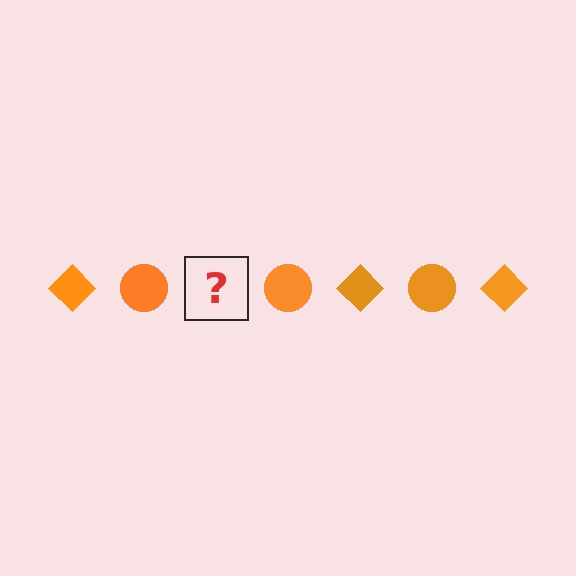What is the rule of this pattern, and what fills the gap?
The rule is that the pattern cycles through diamond, circle shapes in orange. The gap should be filled with an orange diamond.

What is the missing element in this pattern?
The missing element is an orange diamond.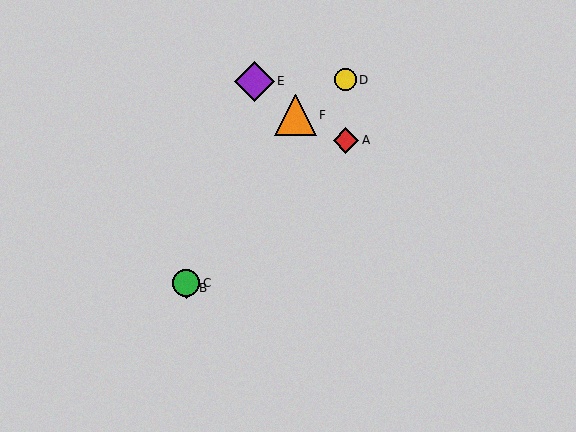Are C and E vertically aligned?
No, C is at x≈186 and E is at x≈254.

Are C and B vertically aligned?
Yes, both are at x≈186.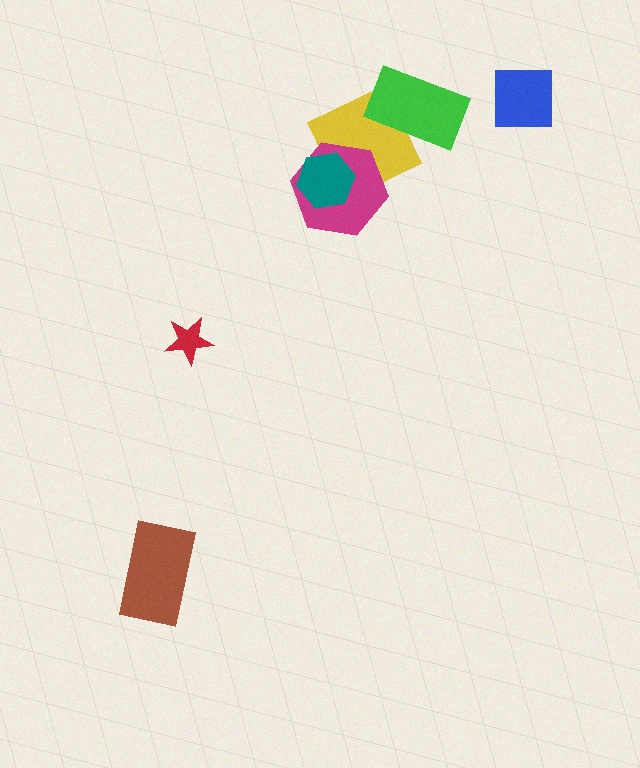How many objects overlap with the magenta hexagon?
2 objects overlap with the magenta hexagon.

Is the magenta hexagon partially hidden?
Yes, it is partially covered by another shape.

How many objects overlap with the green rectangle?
1 object overlaps with the green rectangle.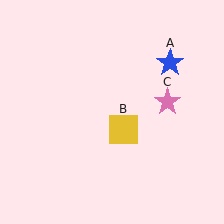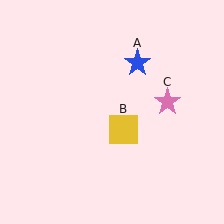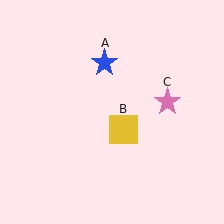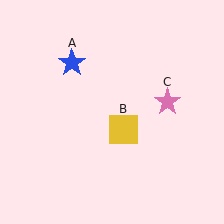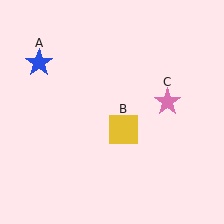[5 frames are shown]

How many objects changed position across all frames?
1 object changed position: blue star (object A).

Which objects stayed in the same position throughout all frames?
Yellow square (object B) and pink star (object C) remained stationary.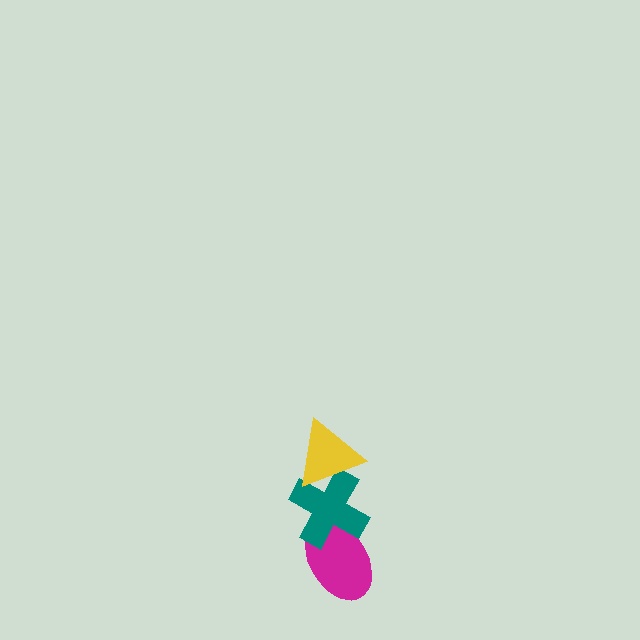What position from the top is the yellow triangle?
The yellow triangle is 1st from the top.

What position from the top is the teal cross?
The teal cross is 2nd from the top.